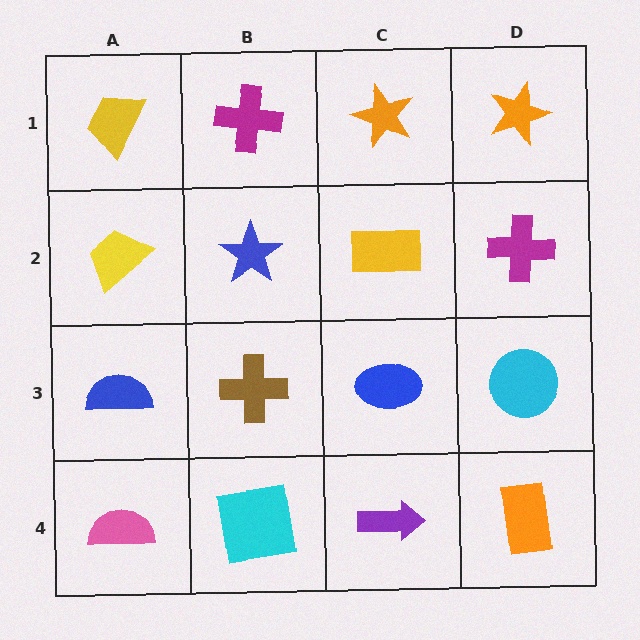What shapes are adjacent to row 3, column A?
A yellow trapezoid (row 2, column A), a pink semicircle (row 4, column A), a brown cross (row 3, column B).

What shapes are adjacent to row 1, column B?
A blue star (row 2, column B), a yellow trapezoid (row 1, column A), an orange star (row 1, column C).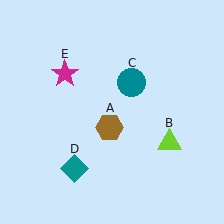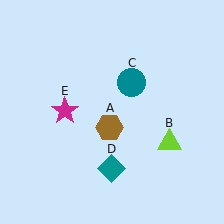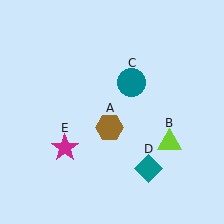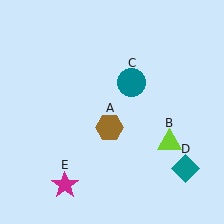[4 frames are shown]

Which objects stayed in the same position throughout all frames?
Brown hexagon (object A) and lime triangle (object B) and teal circle (object C) remained stationary.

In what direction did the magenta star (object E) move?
The magenta star (object E) moved down.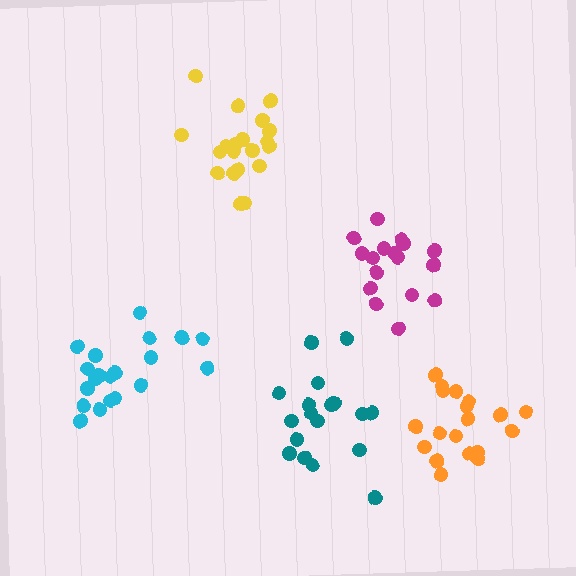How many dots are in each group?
Group 1: 19 dots, Group 2: 20 dots, Group 3: 20 dots, Group 4: 17 dots, Group 5: 18 dots (94 total).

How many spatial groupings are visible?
There are 5 spatial groupings.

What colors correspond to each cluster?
The clusters are colored: orange, cyan, yellow, magenta, teal.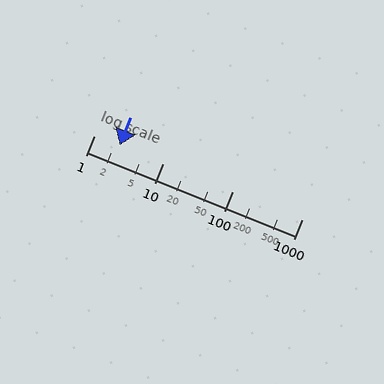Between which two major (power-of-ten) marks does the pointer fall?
The pointer is between 1 and 10.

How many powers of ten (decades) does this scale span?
The scale spans 3 decades, from 1 to 1000.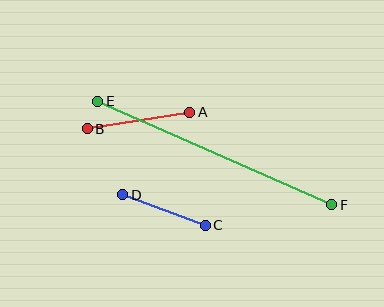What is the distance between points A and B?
The distance is approximately 104 pixels.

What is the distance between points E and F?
The distance is approximately 256 pixels.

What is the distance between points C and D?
The distance is approximately 88 pixels.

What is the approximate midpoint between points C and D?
The midpoint is at approximately (164, 210) pixels.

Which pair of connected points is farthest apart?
Points E and F are farthest apart.